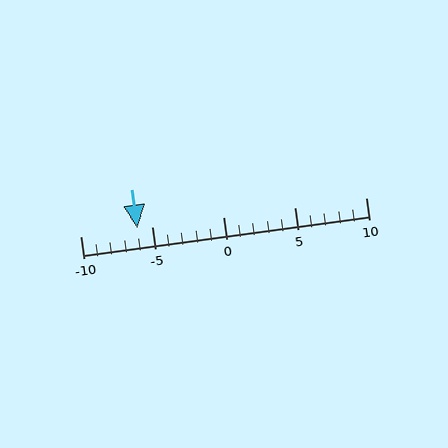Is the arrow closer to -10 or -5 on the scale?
The arrow is closer to -5.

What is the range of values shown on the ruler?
The ruler shows values from -10 to 10.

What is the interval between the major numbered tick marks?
The major tick marks are spaced 5 units apart.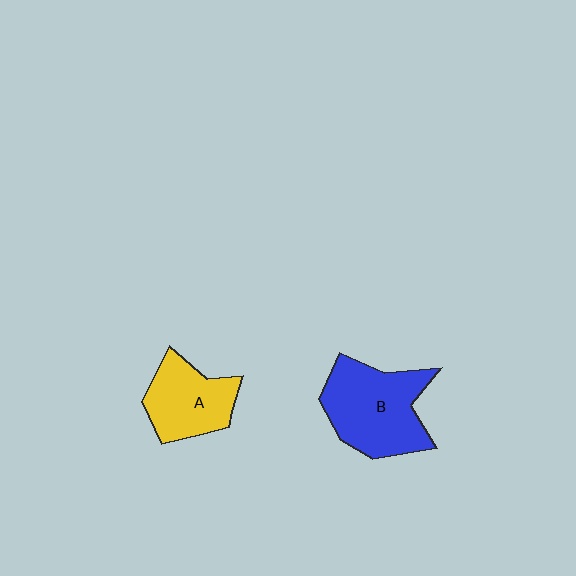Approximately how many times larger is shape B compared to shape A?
Approximately 1.4 times.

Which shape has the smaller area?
Shape A (yellow).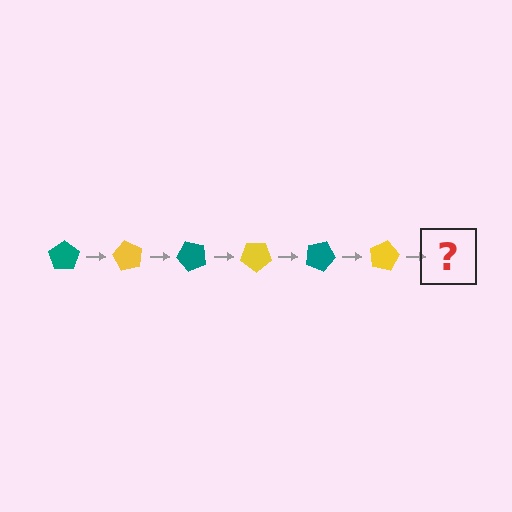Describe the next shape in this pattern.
It should be a teal pentagon, rotated 360 degrees from the start.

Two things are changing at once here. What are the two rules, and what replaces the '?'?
The two rules are that it rotates 60 degrees each step and the color cycles through teal and yellow. The '?' should be a teal pentagon, rotated 360 degrees from the start.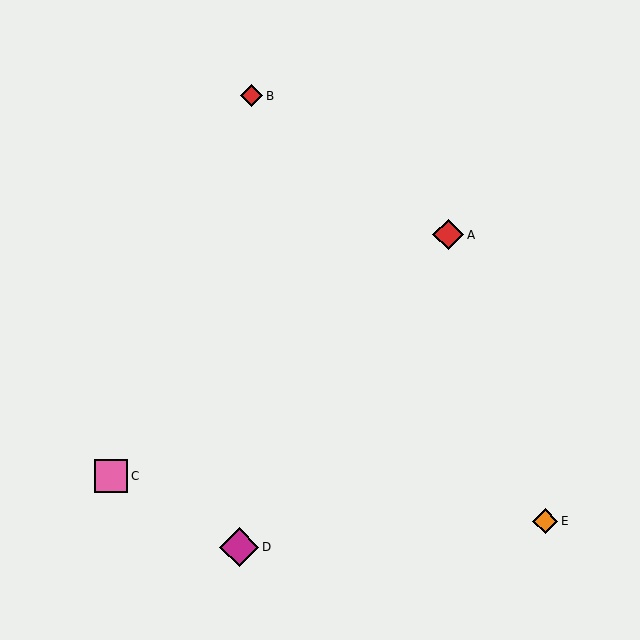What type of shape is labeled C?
Shape C is a pink square.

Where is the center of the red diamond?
The center of the red diamond is at (252, 96).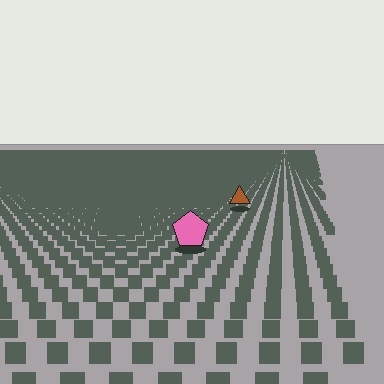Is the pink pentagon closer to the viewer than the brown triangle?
Yes. The pink pentagon is closer — you can tell from the texture gradient: the ground texture is coarser near it.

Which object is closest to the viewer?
The pink pentagon is closest. The texture marks near it are larger and more spread out.